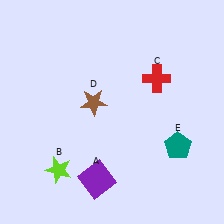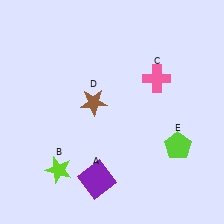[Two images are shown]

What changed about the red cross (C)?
In Image 1, C is red. In Image 2, it changed to pink.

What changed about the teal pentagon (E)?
In Image 1, E is teal. In Image 2, it changed to lime.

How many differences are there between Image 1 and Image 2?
There are 2 differences between the two images.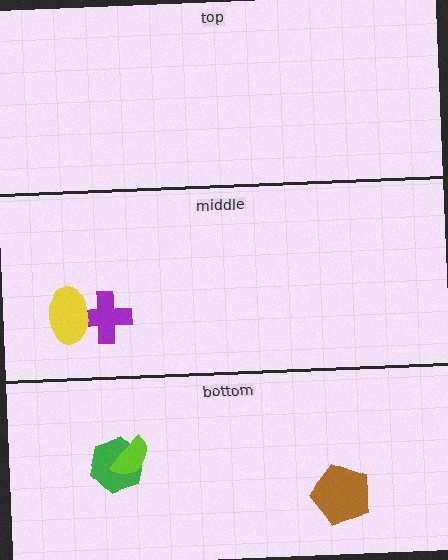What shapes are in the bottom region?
The green hexagon, the brown pentagon, the lime semicircle.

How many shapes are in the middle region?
2.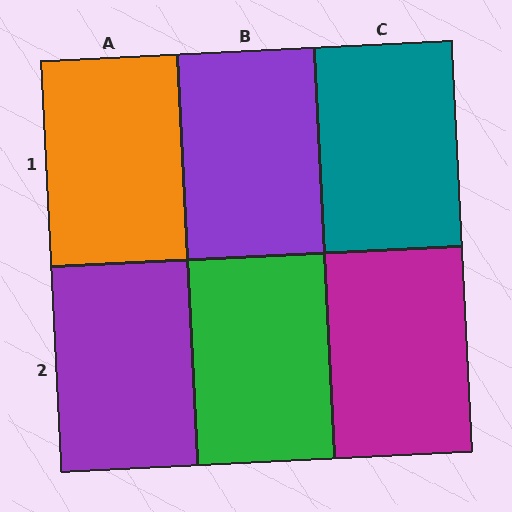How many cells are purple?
2 cells are purple.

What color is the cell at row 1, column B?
Purple.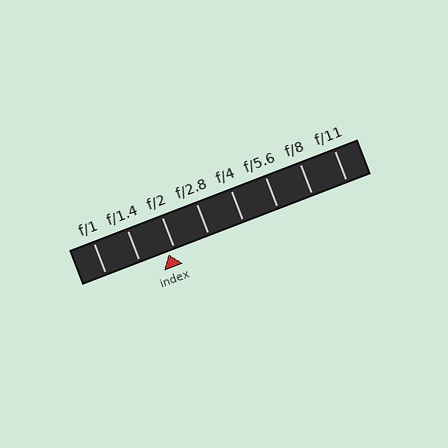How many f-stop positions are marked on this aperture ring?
There are 8 f-stop positions marked.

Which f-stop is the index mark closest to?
The index mark is closest to f/2.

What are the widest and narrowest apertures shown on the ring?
The widest aperture shown is f/1 and the narrowest is f/11.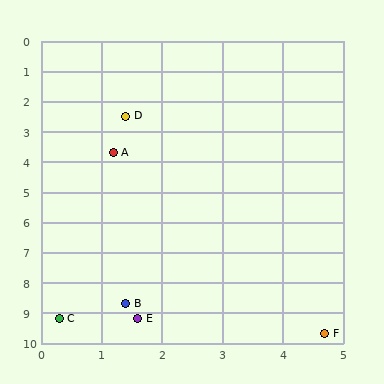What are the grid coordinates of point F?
Point F is at approximately (4.7, 9.7).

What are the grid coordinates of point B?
Point B is at approximately (1.4, 8.7).